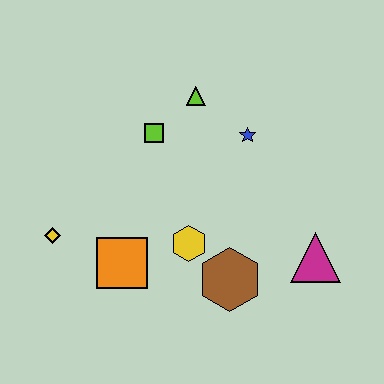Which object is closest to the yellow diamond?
The orange square is closest to the yellow diamond.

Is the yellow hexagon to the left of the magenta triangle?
Yes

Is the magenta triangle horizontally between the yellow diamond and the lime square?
No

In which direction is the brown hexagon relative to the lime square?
The brown hexagon is below the lime square.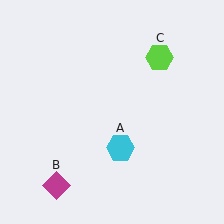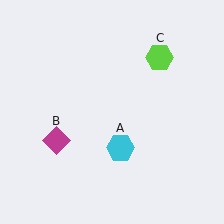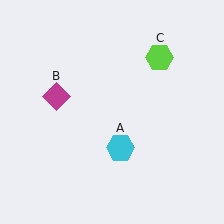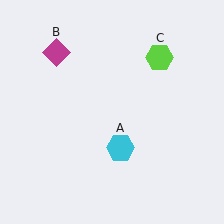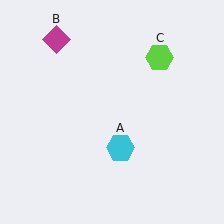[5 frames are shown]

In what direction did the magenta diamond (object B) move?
The magenta diamond (object B) moved up.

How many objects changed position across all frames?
1 object changed position: magenta diamond (object B).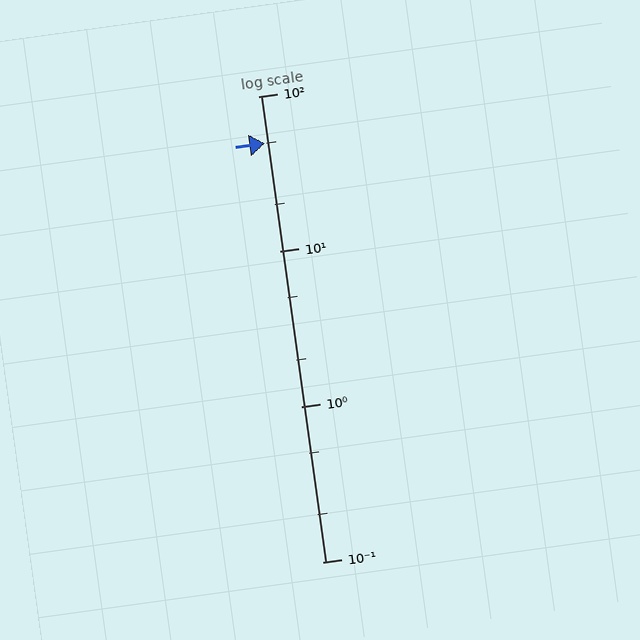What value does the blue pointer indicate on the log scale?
The pointer indicates approximately 50.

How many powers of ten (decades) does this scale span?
The scale spans 3 decades, from 0.1 to 100.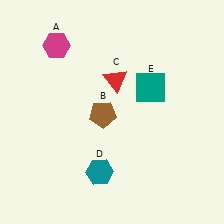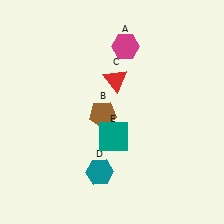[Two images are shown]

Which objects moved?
The objects that moved are: the magenta hexagon (A), the teal square (E).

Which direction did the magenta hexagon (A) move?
The magenta hexagon (A) moved right.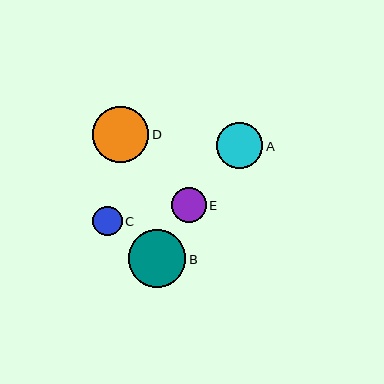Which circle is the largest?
Circle B is the largest with a size of approximately 57 pixels.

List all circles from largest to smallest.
From largest to smallest: B, D, A, E, C.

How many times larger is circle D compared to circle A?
Circle D is approximately 1.2 times the size of circle A.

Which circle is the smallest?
Circle C is the smallest with a size of approximately 30 pixels.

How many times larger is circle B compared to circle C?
Circle B is approximately 1.9 times the size of circle C.